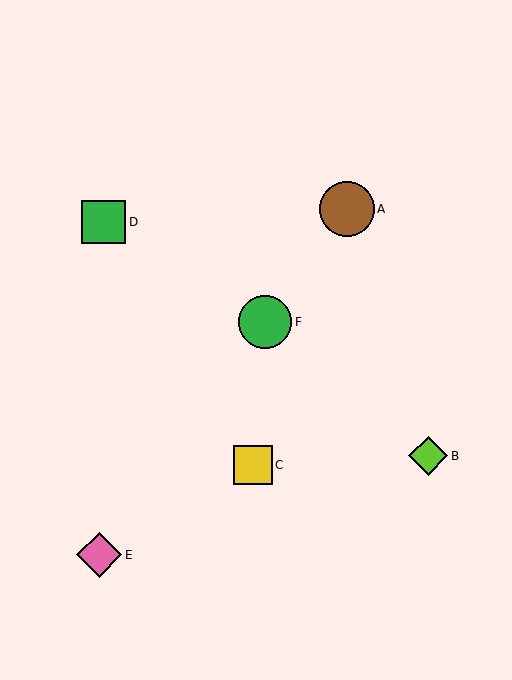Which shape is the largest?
The brown circle (labeled A) is the largest.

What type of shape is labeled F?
Shape F is a green circle.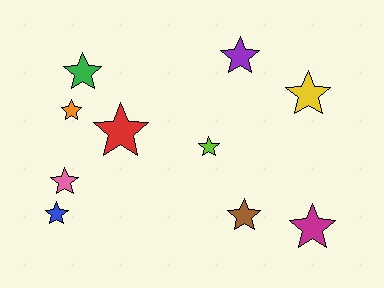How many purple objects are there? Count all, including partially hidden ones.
There is 1 purple object.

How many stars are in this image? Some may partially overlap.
There are 10 stars.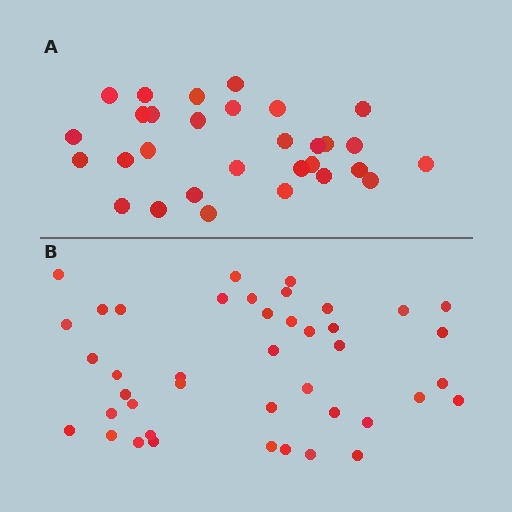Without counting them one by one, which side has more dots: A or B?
Region B (the bottom region) has more dots.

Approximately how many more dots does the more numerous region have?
Region B has roughly 12 or so more dots than region A.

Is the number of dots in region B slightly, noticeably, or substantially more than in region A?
Region B has noticeably more, but not dramatically so. The ratio is roughly 1.4 to 1.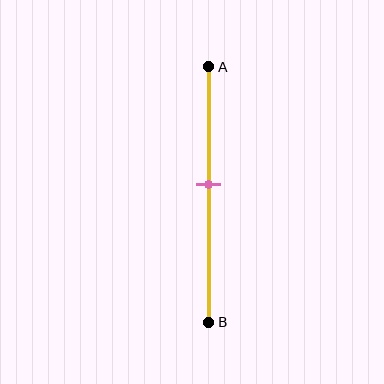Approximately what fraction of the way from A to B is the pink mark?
The pink mark is approximately 45% of the way from A to B.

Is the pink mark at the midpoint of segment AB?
No, the mark is at about 45% from A, not at the 50% midpoint.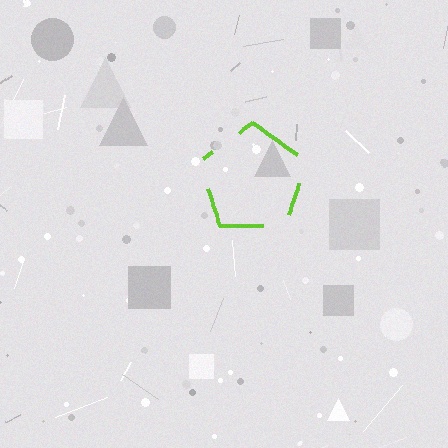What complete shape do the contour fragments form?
The contour fragments form a pentagon.